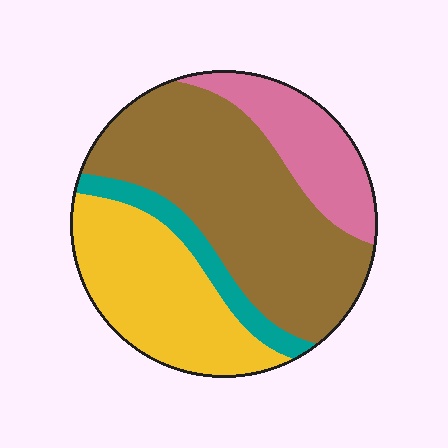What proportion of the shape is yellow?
Yellow covers 28% of the shape.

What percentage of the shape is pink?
Pink covers 17% of the shape.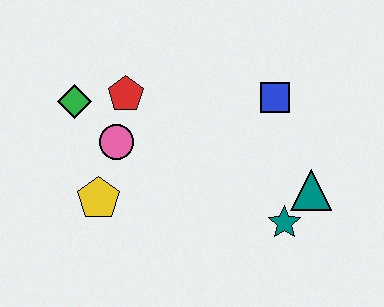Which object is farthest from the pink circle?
The teal triangle is farthest from the pink circle.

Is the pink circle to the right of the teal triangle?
No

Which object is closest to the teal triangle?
The teal star is closest to the teal triangle.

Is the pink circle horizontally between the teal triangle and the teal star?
No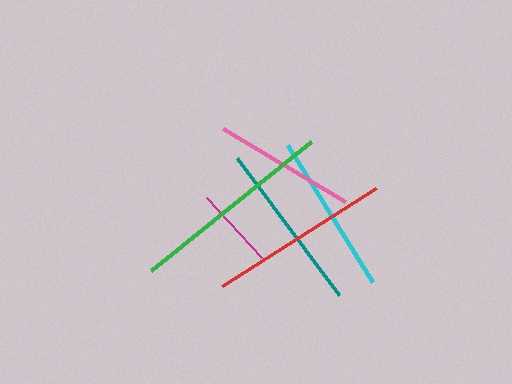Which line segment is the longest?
The green line is the longest at approximately 205 pixels.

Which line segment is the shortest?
The magenta line is the shortest at approximately 81 pixels.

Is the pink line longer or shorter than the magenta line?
The pink line is longer than the magenta line.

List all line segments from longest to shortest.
From longest to shortest: green, red, teal, cyan, pink, magenta.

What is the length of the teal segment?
The teal segment is approximately 171 pixels long.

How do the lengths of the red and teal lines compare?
The red and teal lines are approximately the same length.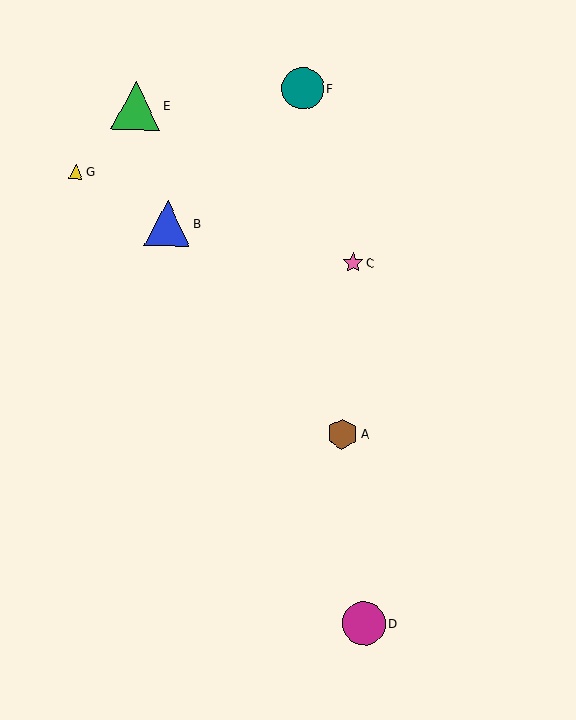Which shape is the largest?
The green triangle (labeled E) is the largest.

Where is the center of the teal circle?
The center of the teal circle is at (303, 88).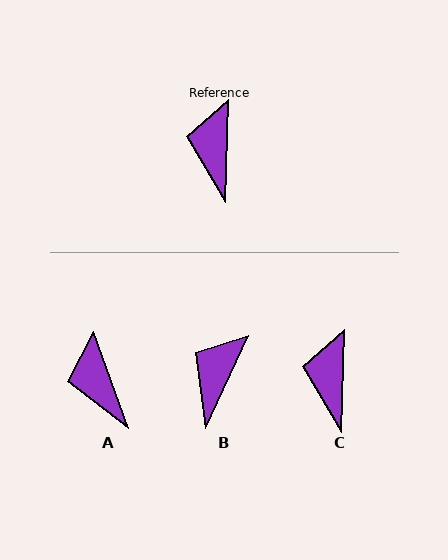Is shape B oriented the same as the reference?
No, it is off by about 24 degrees.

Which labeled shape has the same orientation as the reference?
C.